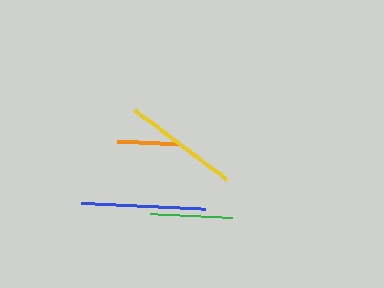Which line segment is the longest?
The blue line is the longest at approximately 124 pixels.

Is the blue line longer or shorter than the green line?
The blue line is longer than the green line.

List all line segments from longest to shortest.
From longest to shortest: blue, yellow, green, orange.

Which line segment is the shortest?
The orange line is the shortest at approximately 62 pixels.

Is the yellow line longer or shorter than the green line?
The yellow line is longer than the green line.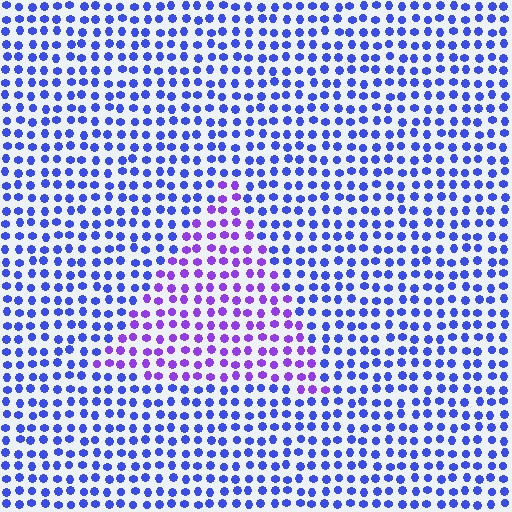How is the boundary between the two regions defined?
The boundary is defined purely by a slight shift in hue (about 37 degrees). Spacing, size, and orientation are identical on both sides.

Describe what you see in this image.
The image is filled with small blue elements in a uniform arrangement. A triangle-shaped region is visible where the elements are tinted to a slightly different hue, forming a subtle color boundary.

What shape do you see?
I see a triangle.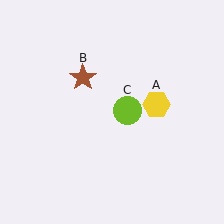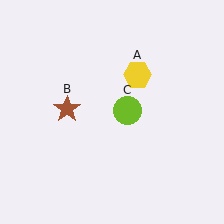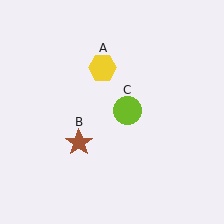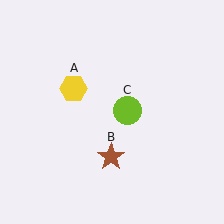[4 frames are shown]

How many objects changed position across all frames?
2 objects changed position: yellow hexagon (object A), brown star (object B).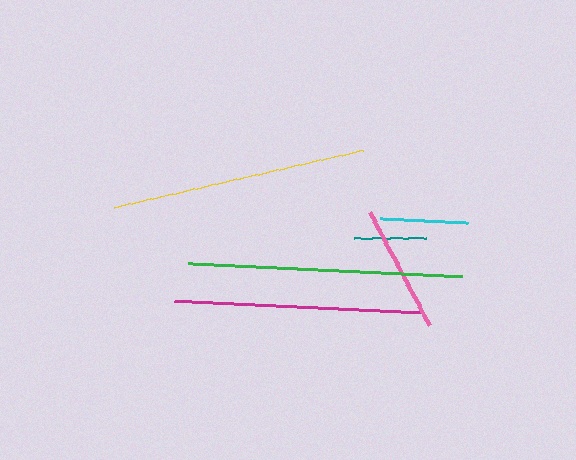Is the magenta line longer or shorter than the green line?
The green line is longer than the magenta line.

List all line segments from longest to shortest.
From longest to shortest: green, yellow, magenta, pink, cyan, teal.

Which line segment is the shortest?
The teal line is the shortest at approximately 72 pixels.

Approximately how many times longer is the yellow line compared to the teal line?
The yellow line is approximately 3.5 times the length of the teal line.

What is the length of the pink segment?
The pink segment is approximately 128 pixels long.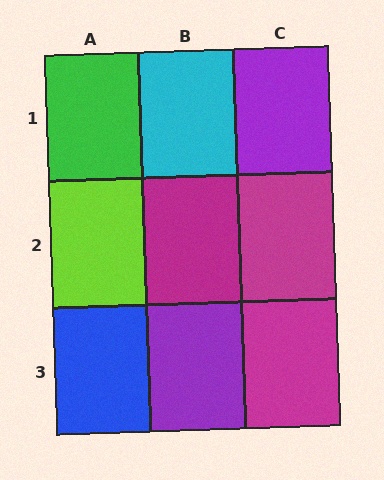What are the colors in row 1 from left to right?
Green, cyan, purple.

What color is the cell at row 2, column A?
Lime.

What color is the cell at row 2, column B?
Magenta.